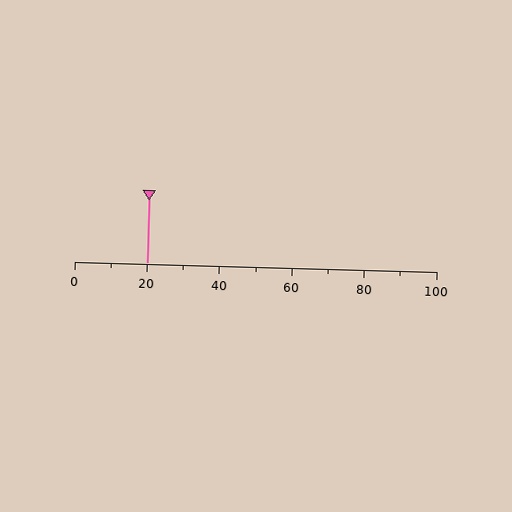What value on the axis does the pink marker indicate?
The marker indicates approximately 20.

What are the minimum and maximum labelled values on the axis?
The axis runs from 0 to 100.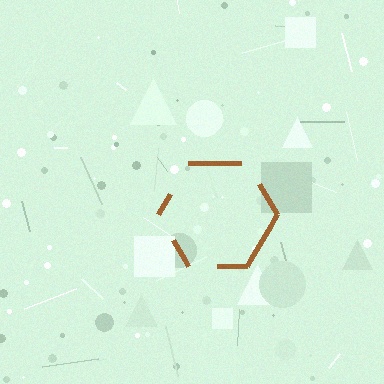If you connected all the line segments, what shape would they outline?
They would outline a hexagon.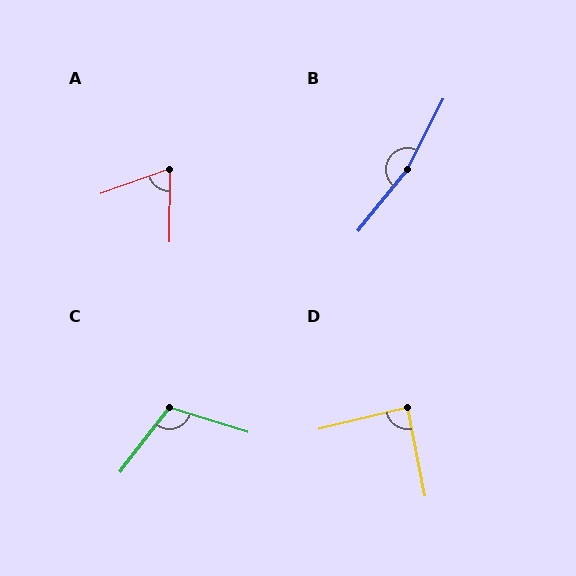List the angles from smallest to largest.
A (70°), D (88°), C (110°), B (168°).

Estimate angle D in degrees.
Approximately 88 degrees.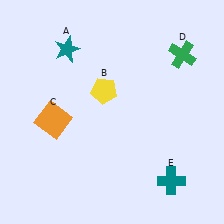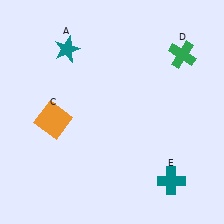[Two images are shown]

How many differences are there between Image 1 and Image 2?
There is 1 difference between the two images.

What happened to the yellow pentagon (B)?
The yellow pentagon (B) was removed in Image 2. It was in the top-left area of Image 1.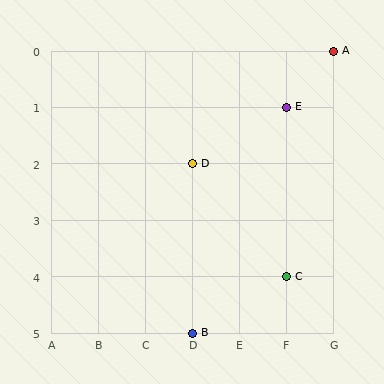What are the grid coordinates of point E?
Point E is at grid coordinates (F, 1).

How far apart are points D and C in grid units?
Points D and C are 2 columns and 2 rows apart (about 2.8 grid units diagonally).